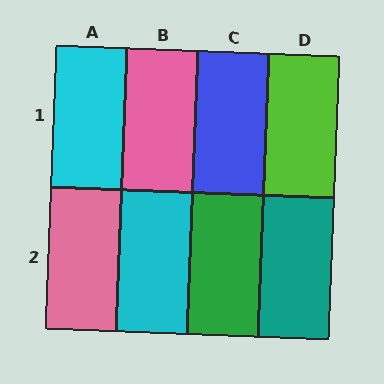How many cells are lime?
1 cell is lime.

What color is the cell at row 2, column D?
Teal.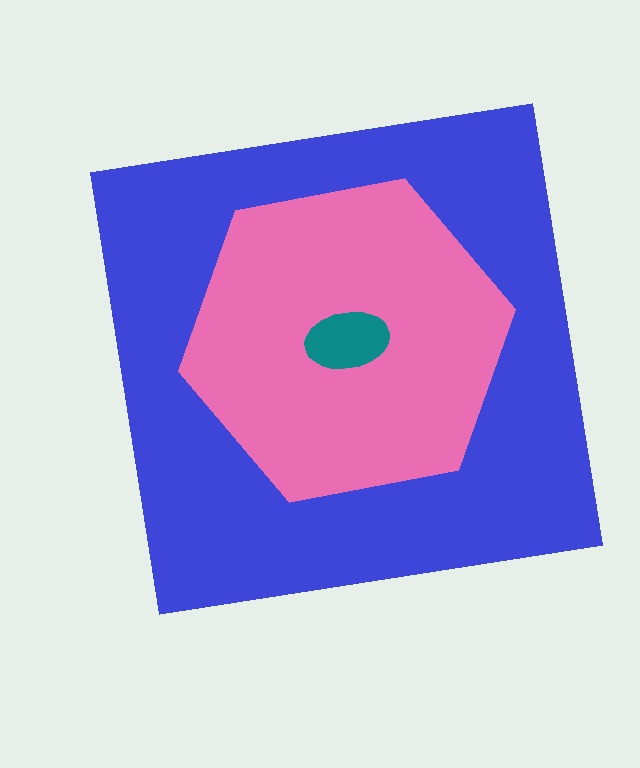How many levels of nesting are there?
3.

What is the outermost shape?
The blue square.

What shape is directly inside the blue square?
The pink hexagon.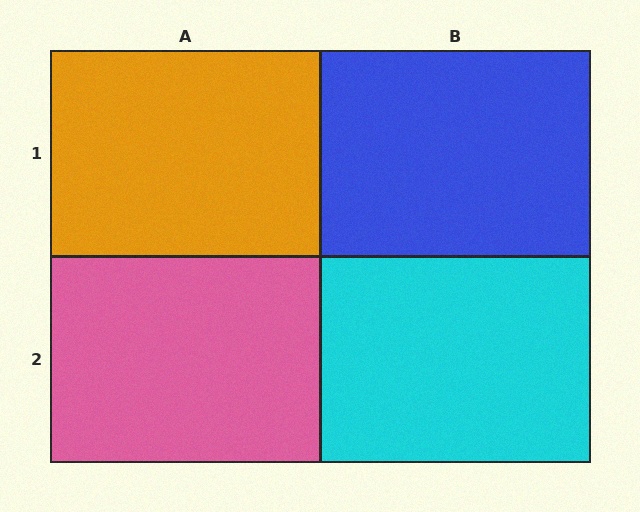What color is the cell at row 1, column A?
Orange.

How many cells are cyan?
1 cell is cyan.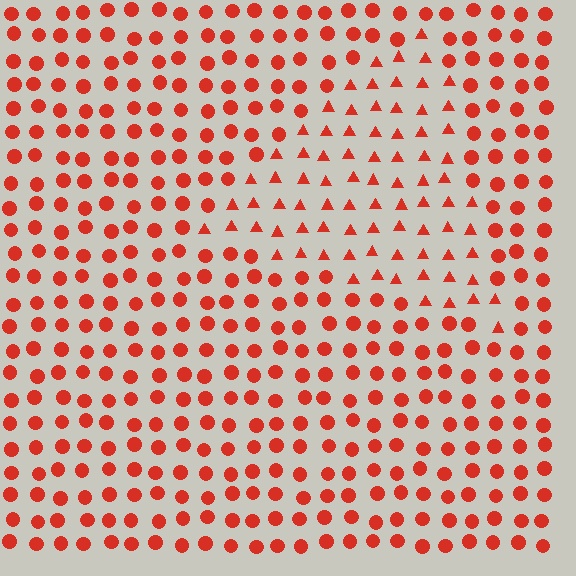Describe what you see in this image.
The image is filled with small red elements arranged in a uniform grid. A triangle-shaped region contains triangles, while the surrounding area contains circles. The boundary is defined purely by the change in element shape.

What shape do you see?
I see a triangle.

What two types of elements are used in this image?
The image uses triangles inside the triangle region and circles outside it.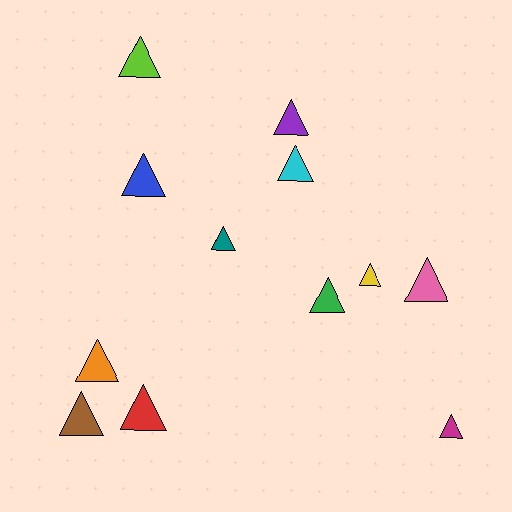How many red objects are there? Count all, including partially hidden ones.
There is 1 red object.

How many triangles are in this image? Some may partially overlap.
There are 12 triangles.